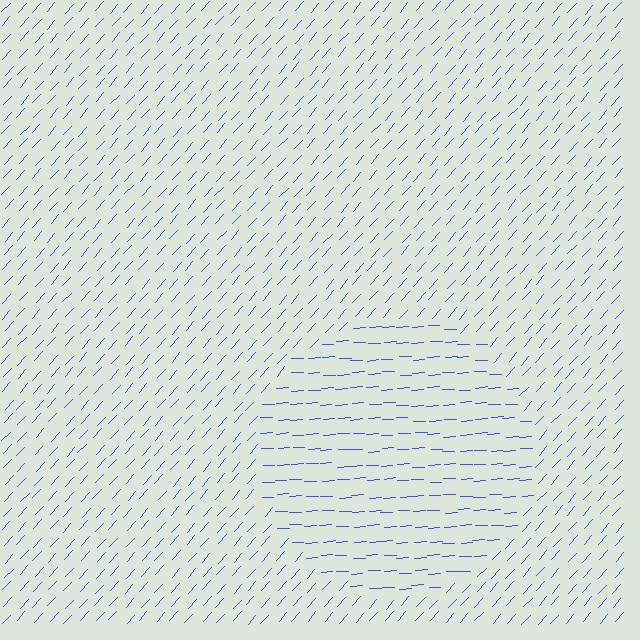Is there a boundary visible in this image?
Yes, there is a texture boundary formed by a change in line orientation.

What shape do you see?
I see a circle.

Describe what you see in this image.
The image is filled with small blue line segments. A circle region in the image has lines oriented differently from the surrounding lines, creating a visible texture boundary.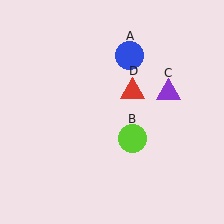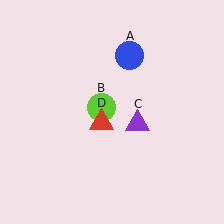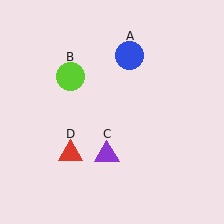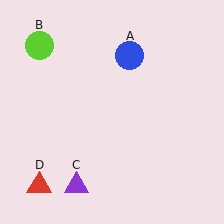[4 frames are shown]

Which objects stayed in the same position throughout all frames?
Blue circle (object A) remained stationary.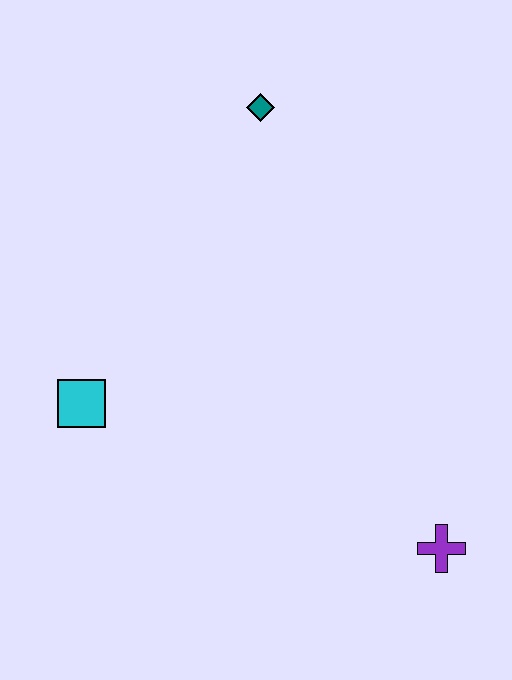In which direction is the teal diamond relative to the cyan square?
The teal diamond is above the cyan square.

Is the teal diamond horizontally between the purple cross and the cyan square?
Yes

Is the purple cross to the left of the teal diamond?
No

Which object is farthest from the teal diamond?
The purple cross is farthest from the teal diamond.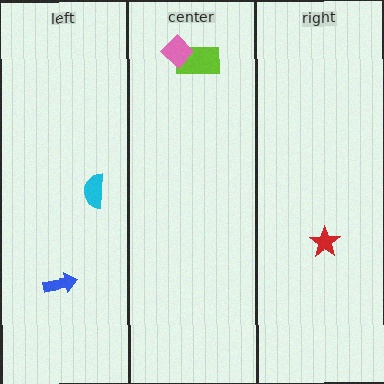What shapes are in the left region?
The blue arrow, the cyan semicircle.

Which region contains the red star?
The right region.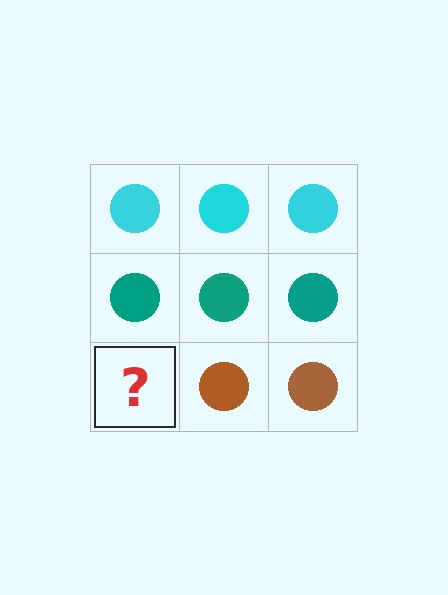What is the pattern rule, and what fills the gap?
The rule is that each row has a consistent color. The gap should be filled with a brown circle.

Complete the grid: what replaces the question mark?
The question mark should be replaced with a brown circle.